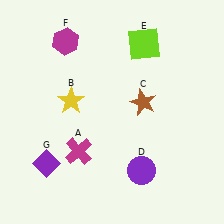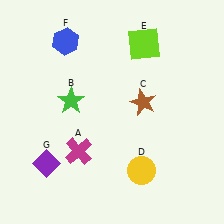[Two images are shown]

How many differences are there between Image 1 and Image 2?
There are 3 differences between the two images.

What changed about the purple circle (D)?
In Image 1, D is purple. In Image 2, it changed to yellow.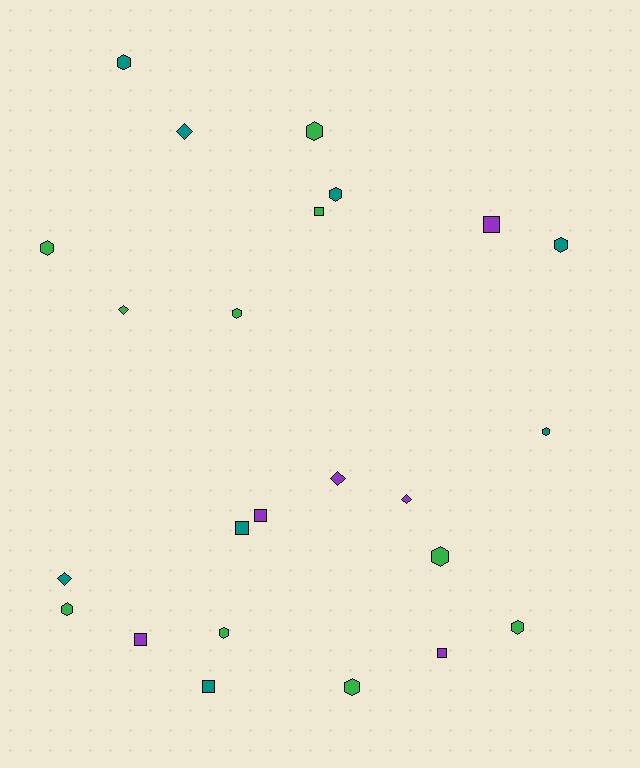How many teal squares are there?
There are 2 teal squares.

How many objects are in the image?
There are 24 objects.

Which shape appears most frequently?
Hexagon, with 12 objects.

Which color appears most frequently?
Green, with 10 objects.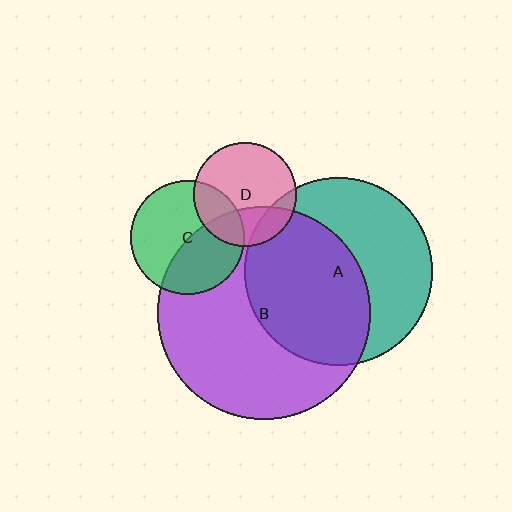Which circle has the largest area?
Circle B (purple).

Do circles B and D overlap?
Yes.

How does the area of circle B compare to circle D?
Approximately 4.2 times.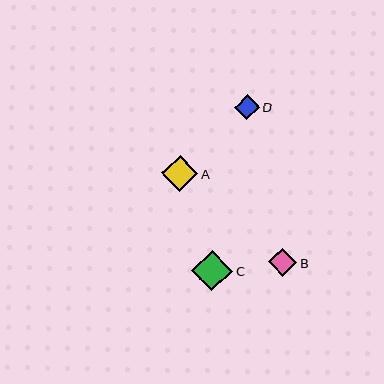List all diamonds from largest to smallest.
From largest to smallest: C, A, B, D.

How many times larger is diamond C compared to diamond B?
Diamond C is approximately 1.5 times the size of diamond B.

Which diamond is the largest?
Diamond C is the largest with a size of approximately 41 pixels.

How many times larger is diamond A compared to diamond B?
Diamond A is approximately 1.3 times the size of diamond B.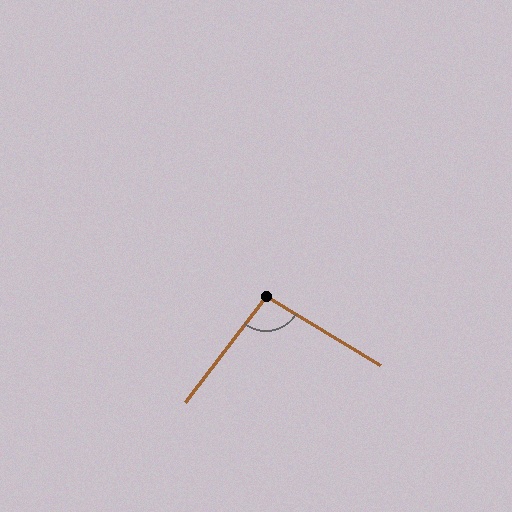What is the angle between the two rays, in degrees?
Approximately 96 degrees.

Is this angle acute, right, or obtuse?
It is obtuse.